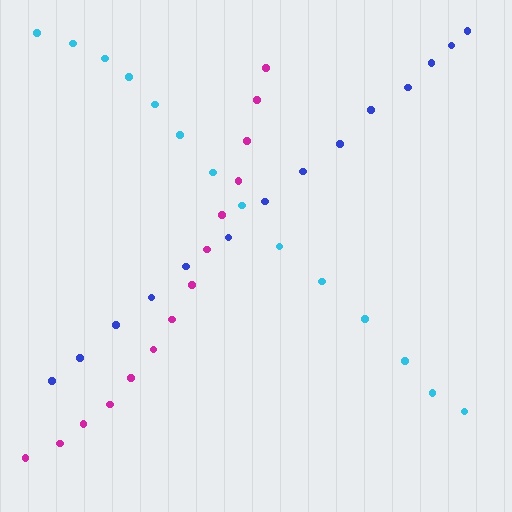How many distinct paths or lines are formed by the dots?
There are 3 distinct paths.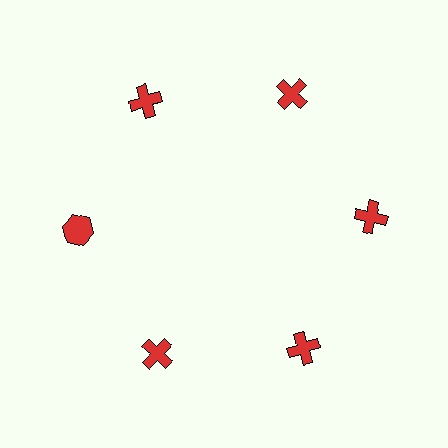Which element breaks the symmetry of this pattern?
The red hexagon at roughly the 9 o'clock position breaks the symmetry. All other shapes are red crosses.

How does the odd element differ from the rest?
It has a different shape: hexagon instead of cross.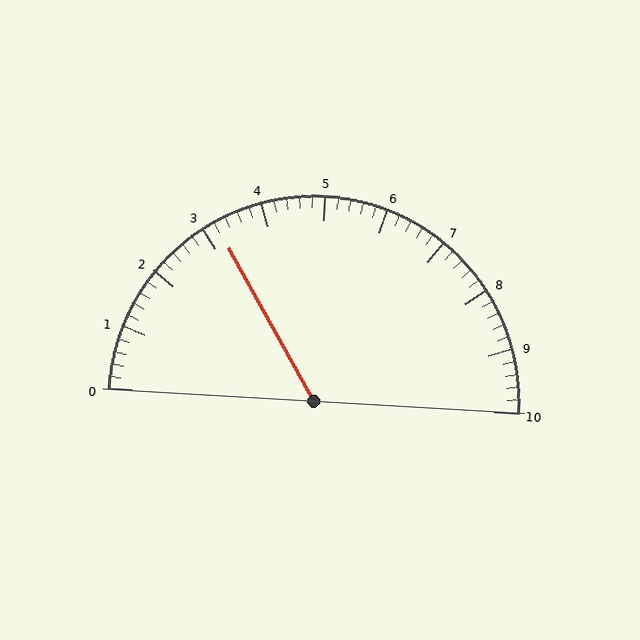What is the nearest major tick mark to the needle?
The nearest major tick mark is 3.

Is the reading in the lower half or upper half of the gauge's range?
The reading is in the lower half of the range (0 to 10).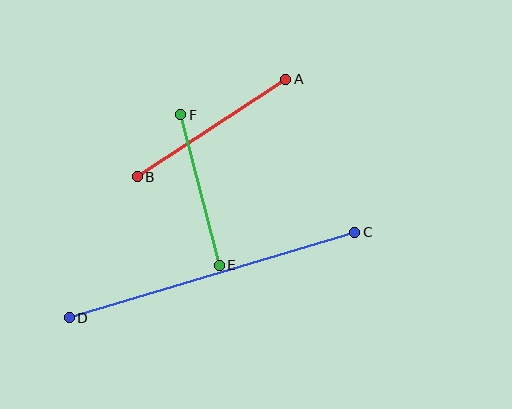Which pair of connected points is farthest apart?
Points C and D are farthest apart.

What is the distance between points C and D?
The distance is approximately 298 pixels.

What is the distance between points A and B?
The distance is approximately 178 pixels.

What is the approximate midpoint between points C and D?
The midpoint is at approximately (212, 275) pixels.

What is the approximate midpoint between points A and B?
The midpoint is at approximately (212, 128) pixels.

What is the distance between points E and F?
The distance is approximately 155 pixels.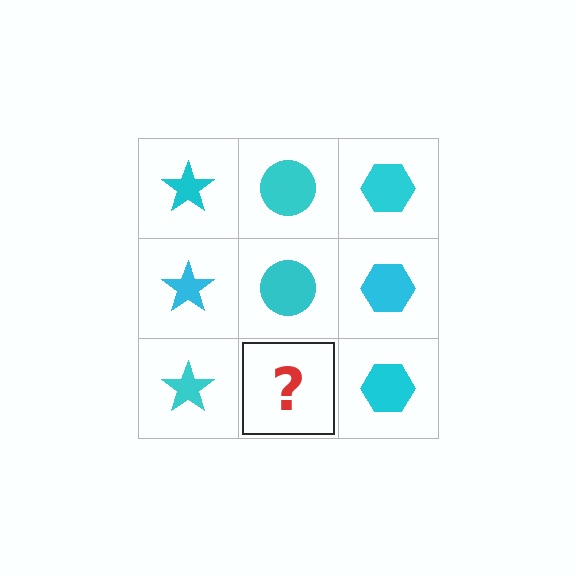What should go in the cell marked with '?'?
The missing cell should contain a cyan circle.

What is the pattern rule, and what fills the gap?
The rule is that each column has a consistent shape. The gap should be filled with a cyan circle.